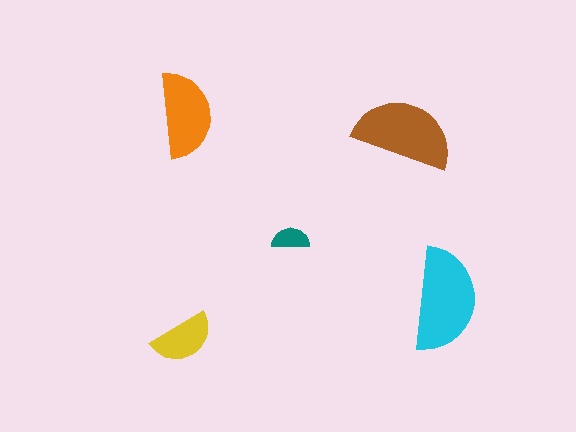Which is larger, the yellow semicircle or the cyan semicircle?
The cyan one.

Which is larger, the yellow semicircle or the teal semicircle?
The yellow one.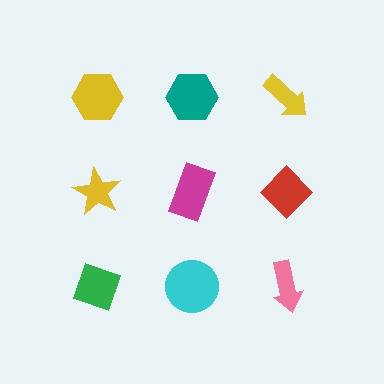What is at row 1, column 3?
A yellow arrow.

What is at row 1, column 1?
A yellow hexagon.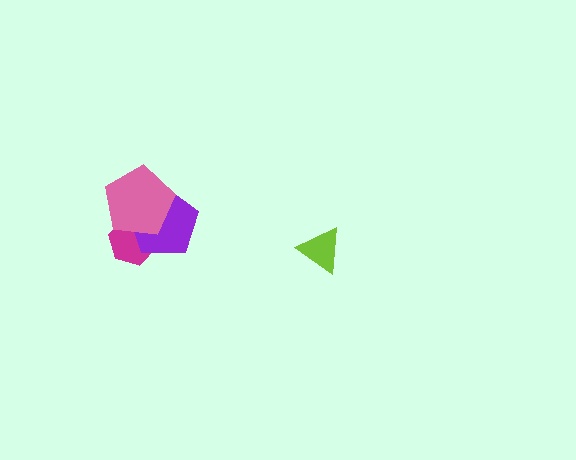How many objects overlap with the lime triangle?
0 objects overlap with the lime triangle.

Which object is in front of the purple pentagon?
The pink pentagon is in front of the purple pentagon.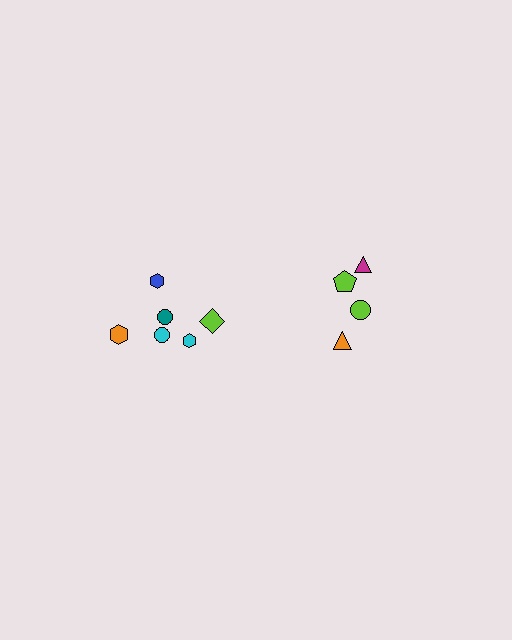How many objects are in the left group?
There are 6 objects.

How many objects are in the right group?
There are 4 objects.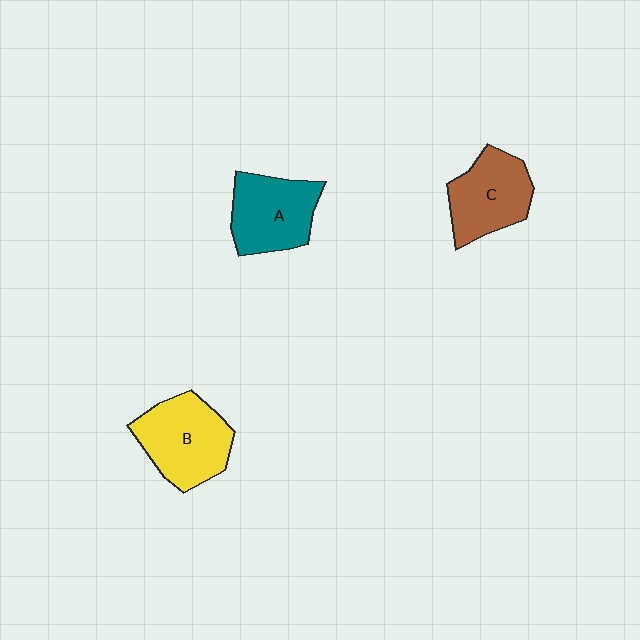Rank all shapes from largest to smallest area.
From largest to smallest: B (yellow), A (teal), C (brown).